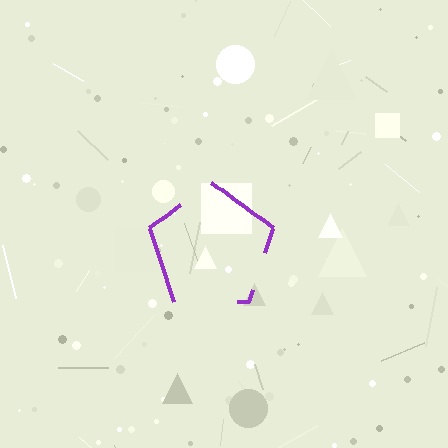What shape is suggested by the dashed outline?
The dashed outline suggests a pentagon.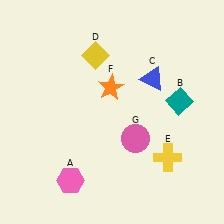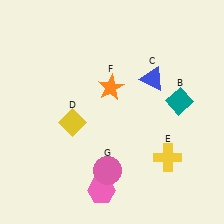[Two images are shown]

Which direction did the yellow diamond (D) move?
The yellow diamond (D) moved down.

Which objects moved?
The objects that moved are: the pink hexagon (A), the yellow diamond (D), the pink circle (G).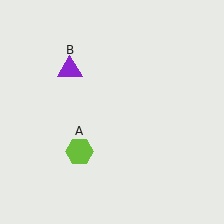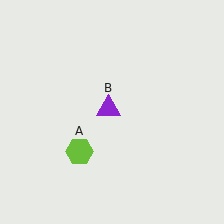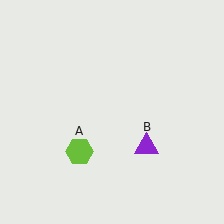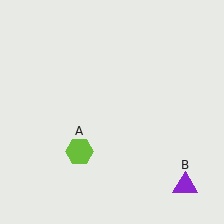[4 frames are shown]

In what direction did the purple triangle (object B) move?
The purple triangle (object B) moved down and to the right.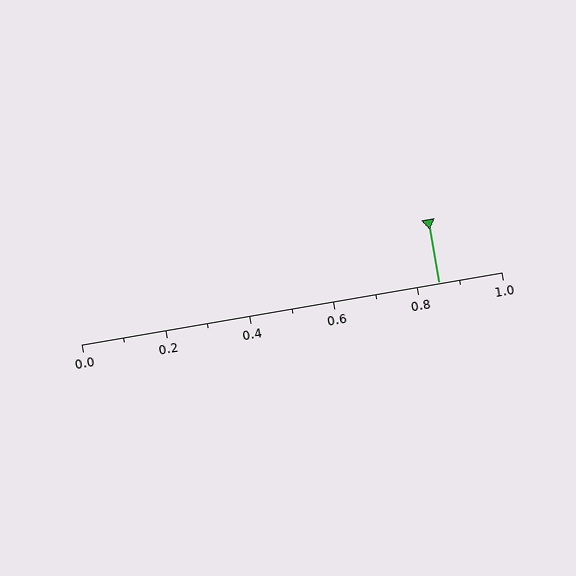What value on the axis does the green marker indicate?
The marker indicates approximately 0.85.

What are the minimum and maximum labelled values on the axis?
The axis runs from 0.0 to 1.0.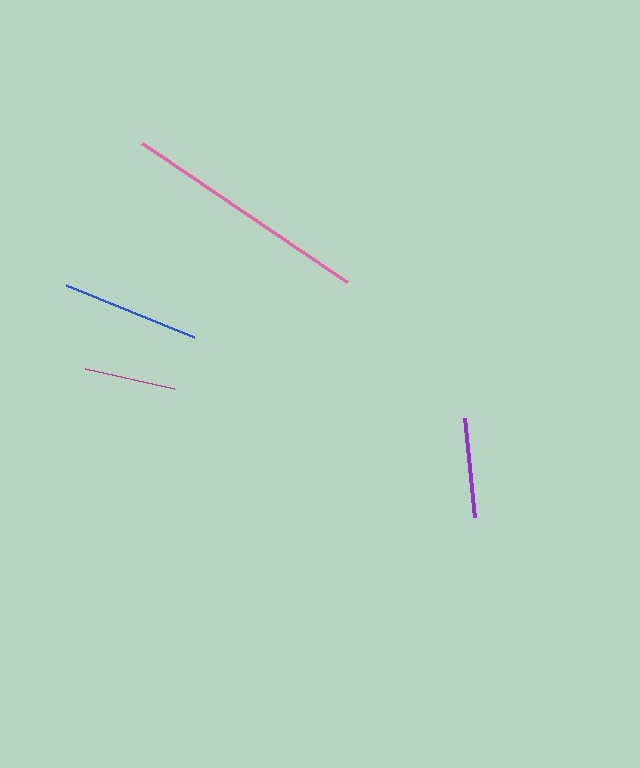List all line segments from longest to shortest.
From longest to shortest: pink, blue, purple, magenta.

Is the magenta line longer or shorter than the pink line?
The pink line is longer than the magenta line.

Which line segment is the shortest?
The magenta line is the shortest at approximately 91 pixels.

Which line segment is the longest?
The pink line is the longest at approximately 247 pixels.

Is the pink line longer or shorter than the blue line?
The pink line is longer than the blue line.